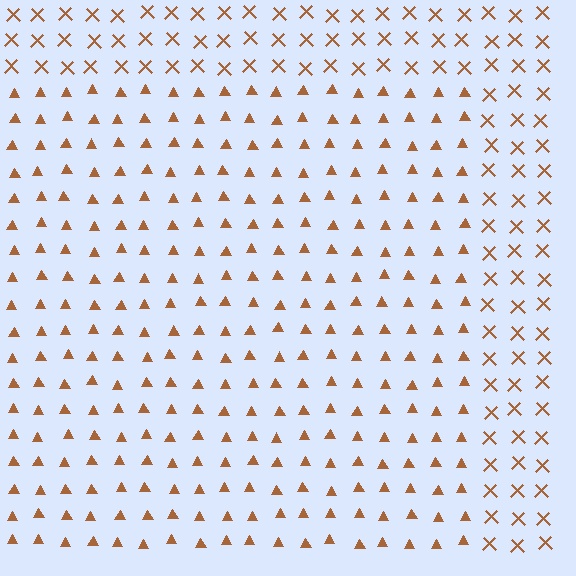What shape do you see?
I see a rectangle.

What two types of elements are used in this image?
The image uses triangles inside the rectangle region and X marks outside it.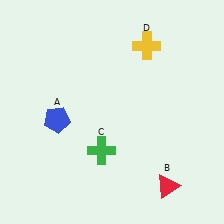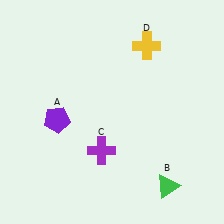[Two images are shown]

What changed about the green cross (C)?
In Image 1, C is green. In Image 2, it changed to purple.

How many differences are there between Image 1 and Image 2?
There are 3 differences between the two images.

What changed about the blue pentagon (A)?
In Image 1, A is blue. In Image 2, it changed to purple.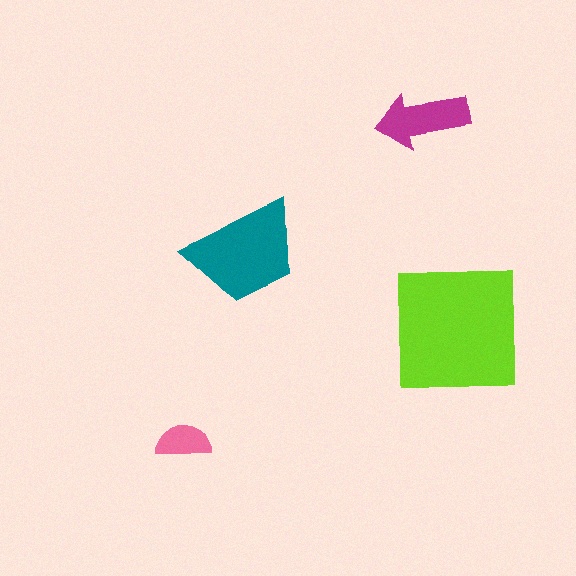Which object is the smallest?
The pink semicircle.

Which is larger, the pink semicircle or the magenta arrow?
The magenta arrow.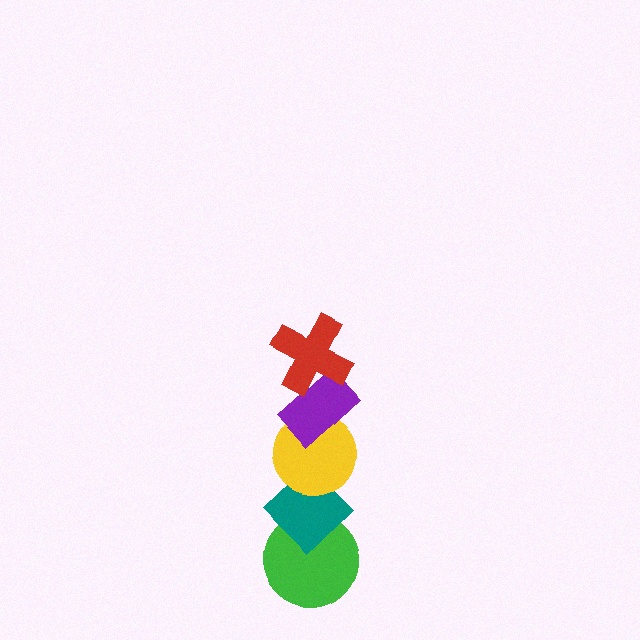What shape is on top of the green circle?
The teal diamond is on top of the green circle.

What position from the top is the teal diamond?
The teal diamond is 4th from the top.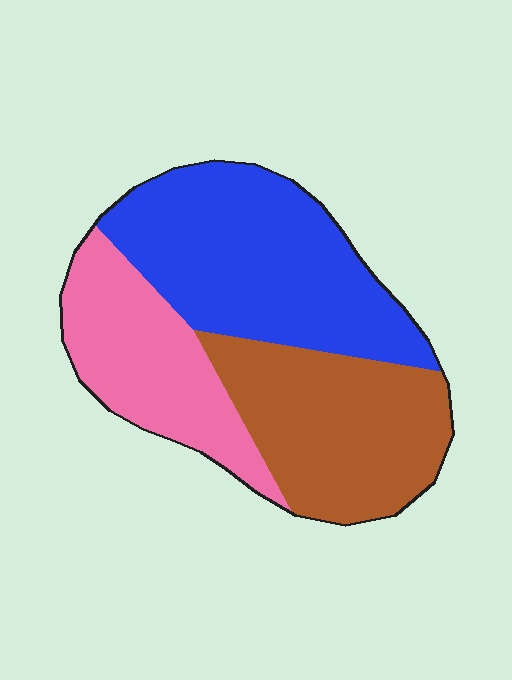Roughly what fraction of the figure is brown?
Brown covers 33% of the figure.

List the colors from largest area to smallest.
From largest to smallest: blue, brown, pink.